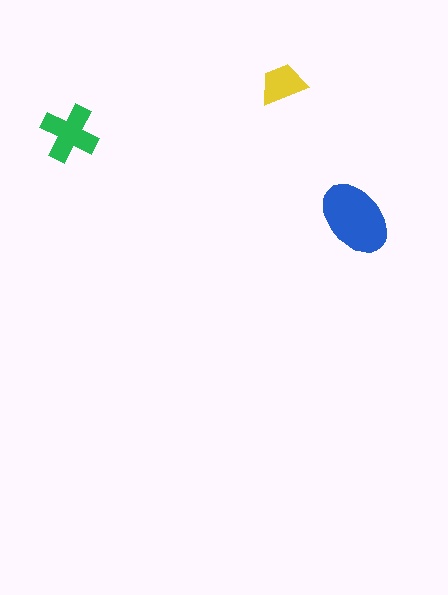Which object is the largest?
The blue ellipse.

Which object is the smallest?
The yellow trapezoid.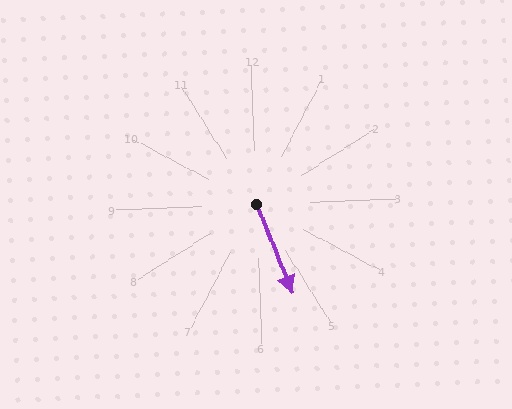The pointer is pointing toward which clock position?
Roughly 5 o'clock.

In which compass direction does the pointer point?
South.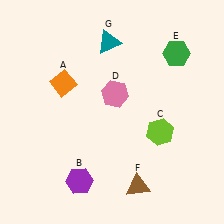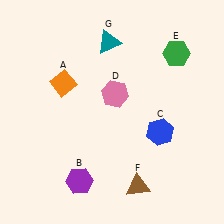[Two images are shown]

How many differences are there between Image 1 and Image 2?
There is 1 difference between the two images.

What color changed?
The hexagon (C) changed from lime in Image 1 to blue in Image 2.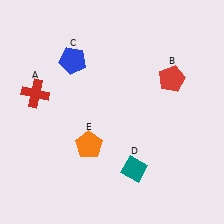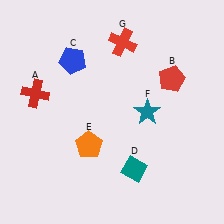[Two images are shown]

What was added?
A teal star (F), a red cross (G) were added in Image 2.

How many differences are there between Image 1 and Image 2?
There are 2 differences between the two images.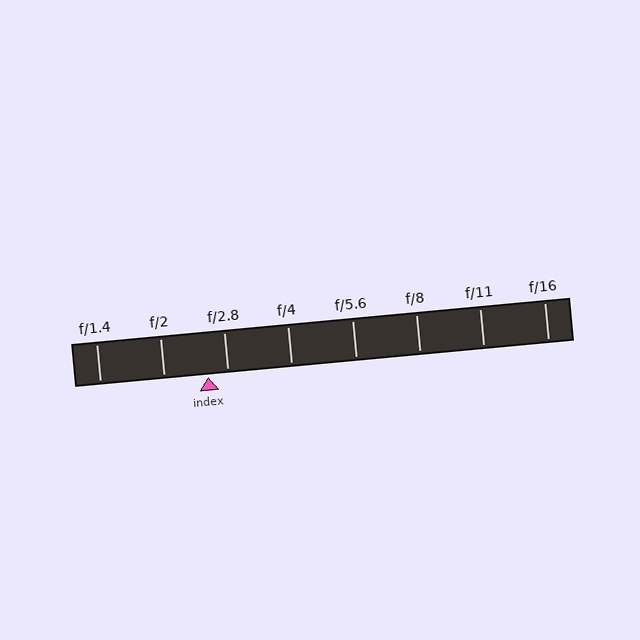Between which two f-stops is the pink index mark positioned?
The index mark is between f/2 and f/2.8.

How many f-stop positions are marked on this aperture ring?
There are 8 f-stop positions marked.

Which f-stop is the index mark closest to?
The index mark is closest to f/2.8.